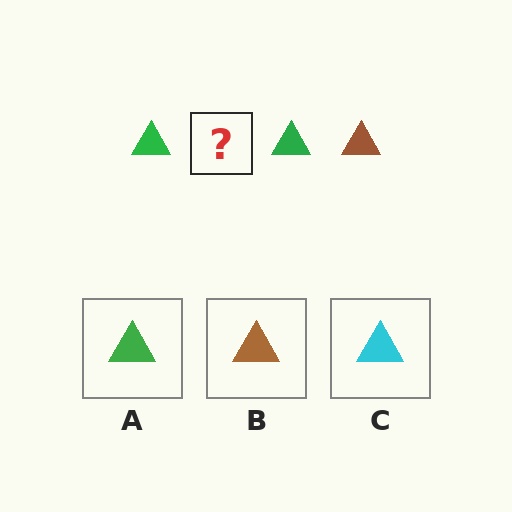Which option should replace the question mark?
Option B.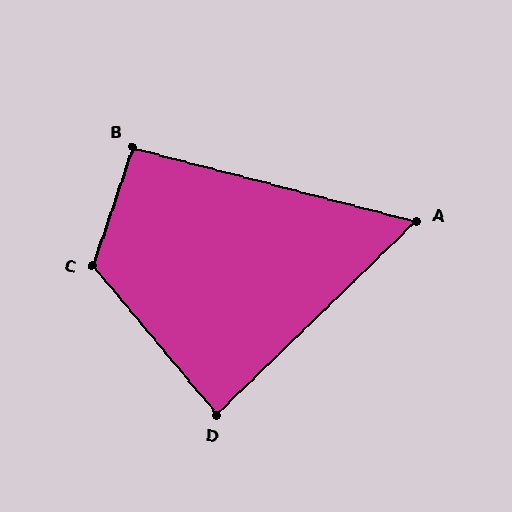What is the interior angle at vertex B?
Approximately 94 degrees (approximately right).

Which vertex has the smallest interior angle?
A, at approximately 59 degrees.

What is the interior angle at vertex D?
Approximately 86 degrees (approximately right).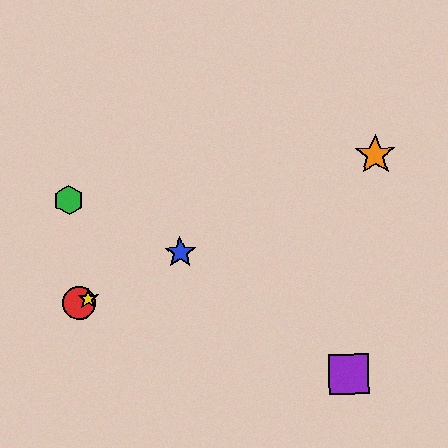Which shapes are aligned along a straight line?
The red circle, the blue star, the yellow star, the orange star are aligned along a straight line.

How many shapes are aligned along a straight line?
4 shapes (the red circle, the blue star, the yellow star, the orange star) are aligned along a straight line.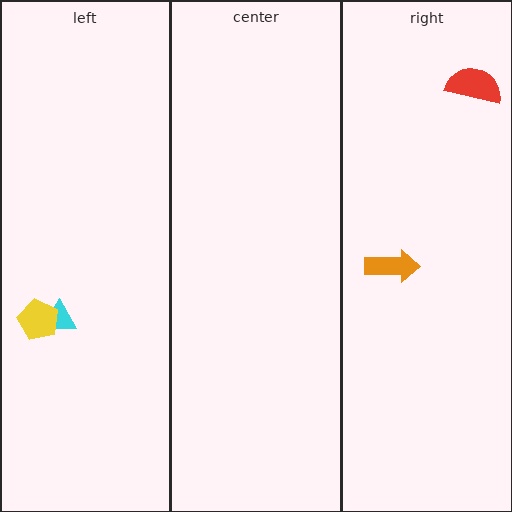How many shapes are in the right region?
2.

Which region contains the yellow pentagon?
The left region.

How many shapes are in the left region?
2.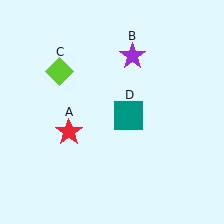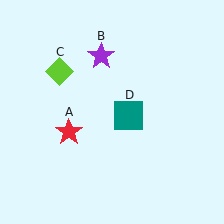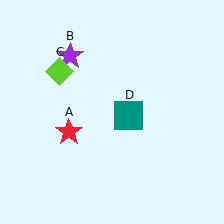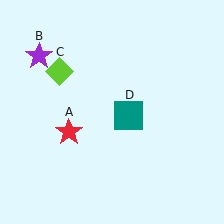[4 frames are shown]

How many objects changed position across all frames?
1 object changed position: purple star (object B).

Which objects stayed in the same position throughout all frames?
Red star (object A) and lime diamond (object C) and teal square (object D) remained stationary.